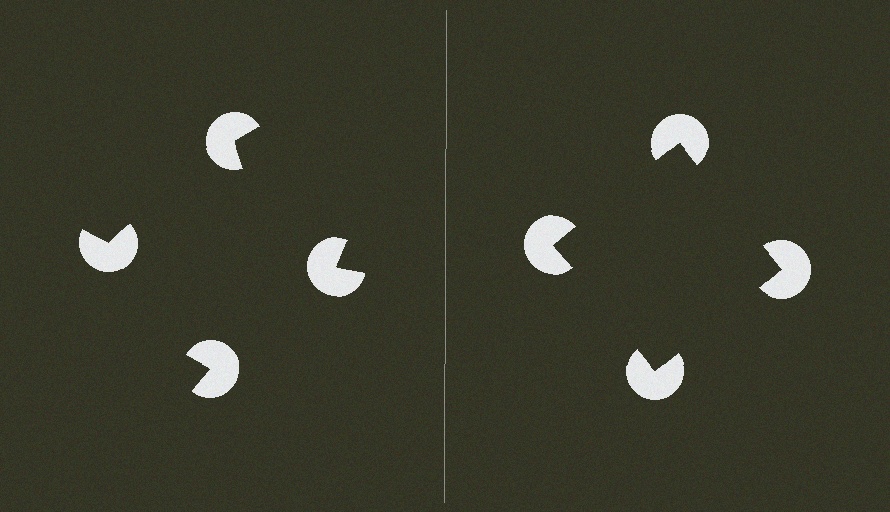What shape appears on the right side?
An illusory square.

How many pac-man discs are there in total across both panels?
8 — 4 on each side.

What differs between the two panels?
The pac-man discs are positioned identically on both sides; only the wedge orientations differ. On the right they align to a square; on the left they are misaligned.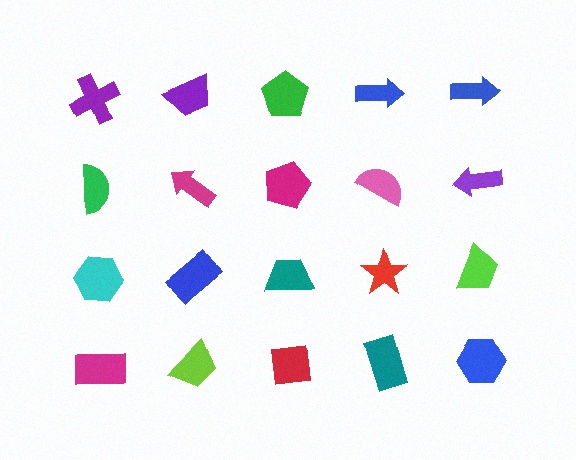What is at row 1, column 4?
A blue arrow.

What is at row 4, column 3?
A red square.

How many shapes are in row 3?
5 shapes.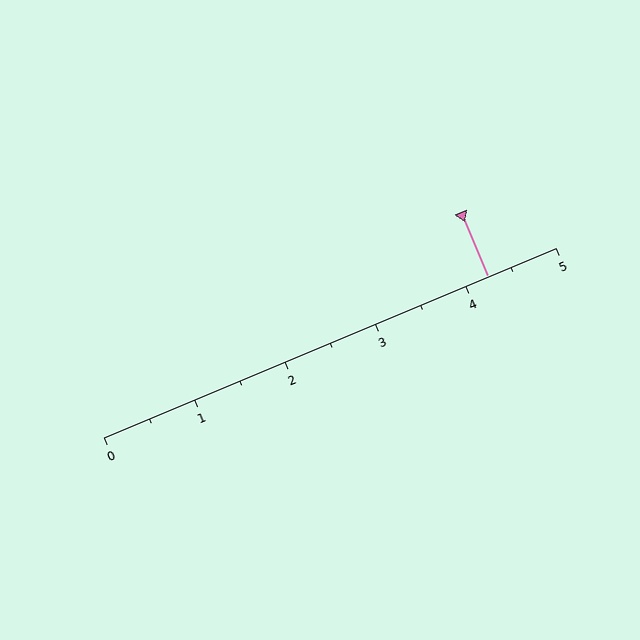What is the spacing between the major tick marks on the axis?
The major ticks are spaced 1 apart.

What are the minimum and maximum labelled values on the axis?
The axis runs from 0 to 5.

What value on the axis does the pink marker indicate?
The marker indicates approximately 4.2.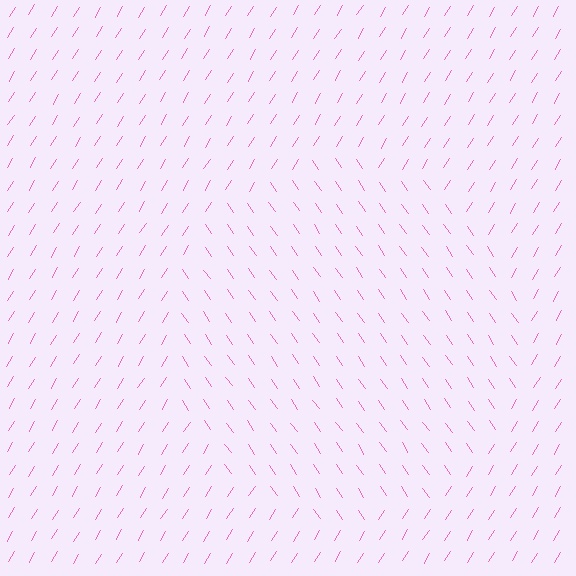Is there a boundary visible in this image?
Yes, there is a texture boundary formed by a change in line orientation.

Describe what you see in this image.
The image is filled with small pink line segments. A circle region in the image has lines oriented differently from the surrounding lines, creating a visible texture boundary.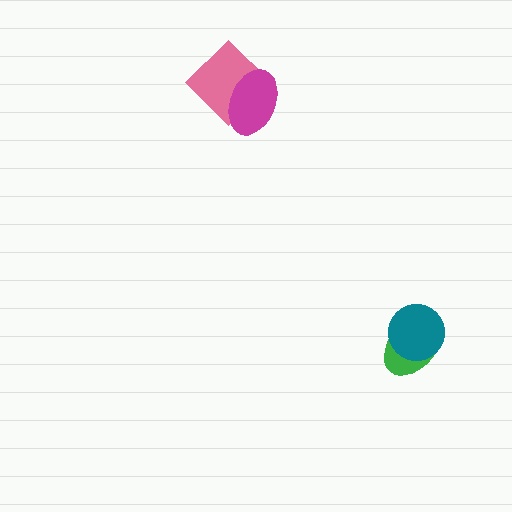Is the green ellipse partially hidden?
Yes, it is partially covered by another shape.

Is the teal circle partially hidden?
No, no other shape covers it.